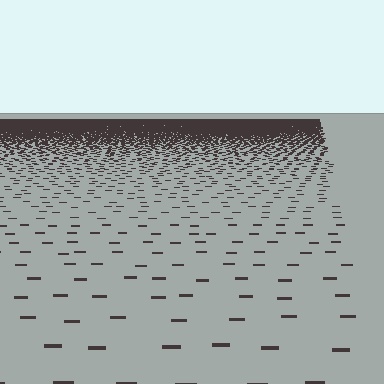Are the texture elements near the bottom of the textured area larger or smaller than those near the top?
Larger. Near the bottom, elements are closer to the viewer and appear at a bigger on-screen size.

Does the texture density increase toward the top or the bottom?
Density increases toward the top.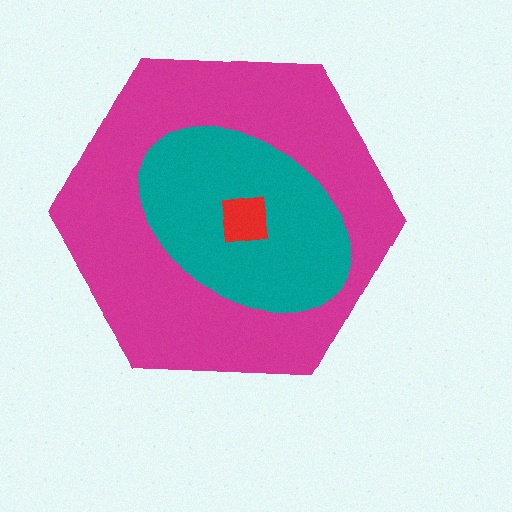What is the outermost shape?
The magenta hexagon.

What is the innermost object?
The red square.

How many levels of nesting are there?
3.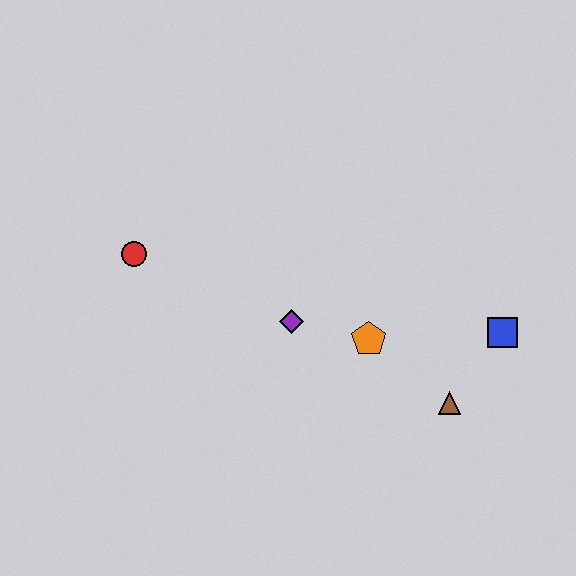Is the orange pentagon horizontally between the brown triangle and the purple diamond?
Yes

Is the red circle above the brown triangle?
Yes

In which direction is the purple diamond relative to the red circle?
The purple diamond is to the right of the red circle.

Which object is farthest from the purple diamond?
The blue square is farthest from the purple diamond.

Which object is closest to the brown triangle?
The blue square is closest to the brown triangle.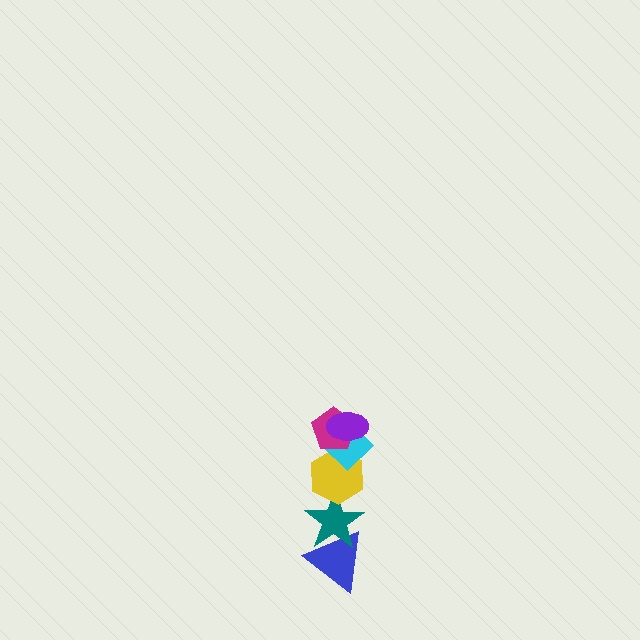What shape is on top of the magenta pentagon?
The purple ellipse is on top of the magenta pentagon.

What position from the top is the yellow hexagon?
The yellow hexagon is 4th from the top.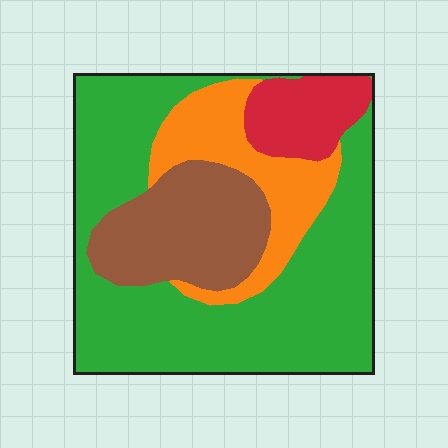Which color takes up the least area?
Red, at roughly 10%.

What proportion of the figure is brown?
Brown takes up about one fifth (1/5) of the figure.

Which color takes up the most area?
Green, at roughly 55%.